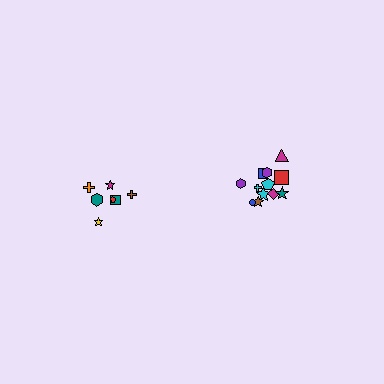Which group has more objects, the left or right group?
The right group.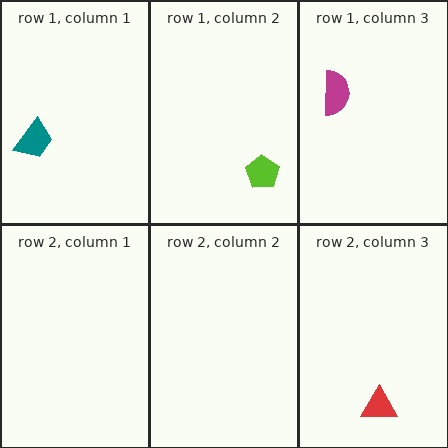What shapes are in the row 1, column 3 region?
The magenta semicircle.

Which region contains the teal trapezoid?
The row 1, column 1 region.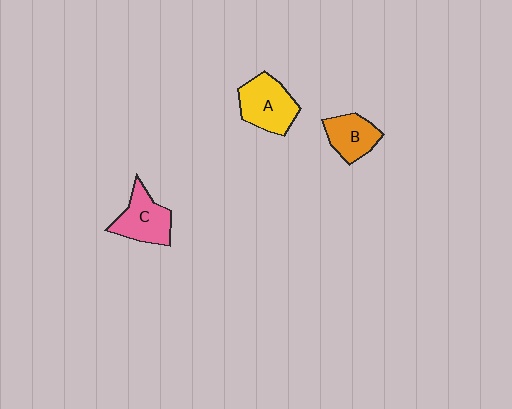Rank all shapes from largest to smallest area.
From largest to smallest: A (yellow), C (pink), B (orange).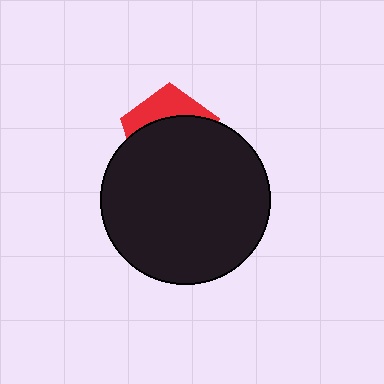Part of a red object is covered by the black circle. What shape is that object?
It is a pentagon.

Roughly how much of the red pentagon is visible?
A small part of it is visible (roughly 31%).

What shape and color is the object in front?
The object in front is a black circle.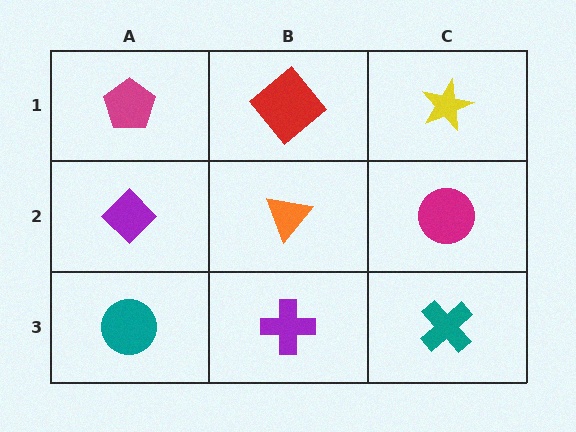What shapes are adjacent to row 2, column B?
A red diamond (row 1, column B), a purple cross (row 3, column B), a purple diamond (row 2, column A), a magenta circle (row 2, column C).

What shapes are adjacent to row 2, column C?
A yellow star (row 1, column C), a teal cross (row 3, column C), an orange triangle (row 2, column B).